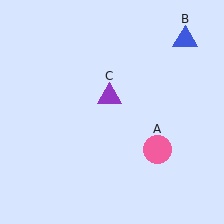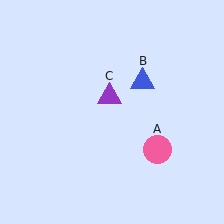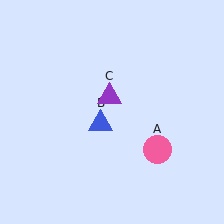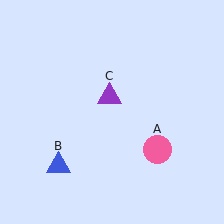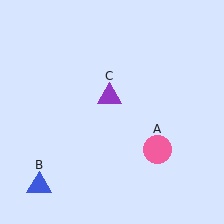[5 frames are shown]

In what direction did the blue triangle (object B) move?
The blue triangle (object B) moved down and to the left.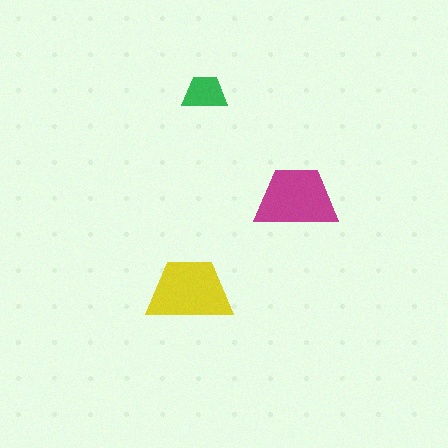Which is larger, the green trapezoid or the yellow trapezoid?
The yellow one.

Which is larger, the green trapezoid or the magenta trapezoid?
The magenta one.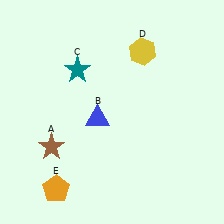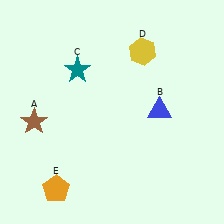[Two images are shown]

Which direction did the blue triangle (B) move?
The blue triangle (B) moved right.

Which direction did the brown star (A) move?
The brown star (A) moved up.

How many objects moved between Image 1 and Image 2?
2 objects moved between the two images.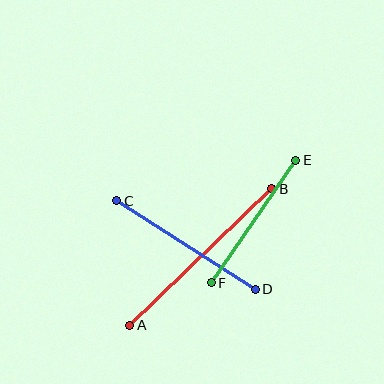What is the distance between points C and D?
The distance is approximately 164 pixels.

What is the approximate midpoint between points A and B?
The midpoint is at approximately (201, 257) pixels.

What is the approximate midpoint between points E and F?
The midpoint is at approximately (254, 222) pixels.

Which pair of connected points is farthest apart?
Points A and B are farthest apart.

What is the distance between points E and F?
The distance is approximately 149 pixels.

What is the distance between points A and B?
The distance is approximately 197 pixels.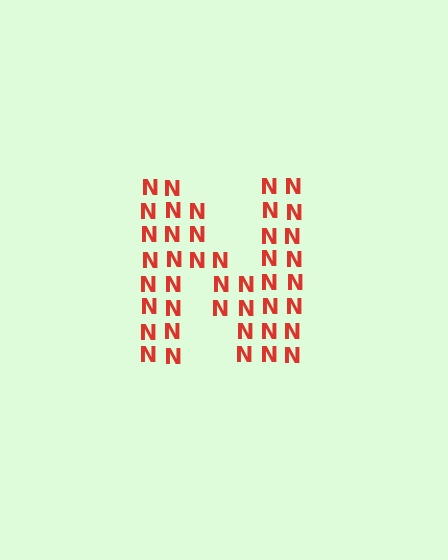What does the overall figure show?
The overall figure shows the letter N.